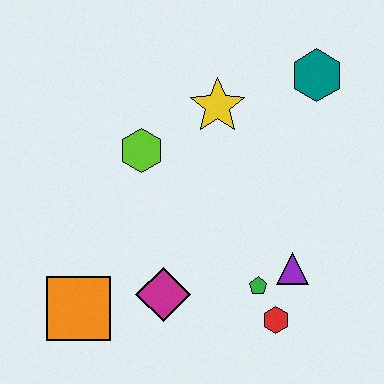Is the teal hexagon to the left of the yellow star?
No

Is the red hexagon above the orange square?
No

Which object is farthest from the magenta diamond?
The teal hexagon is farthest from the magenta diamond.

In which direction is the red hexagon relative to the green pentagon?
The red hexagon is below the green pentagon.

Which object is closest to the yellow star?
The lime hexagon is closest to the yellow star.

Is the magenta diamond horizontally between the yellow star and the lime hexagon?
Yes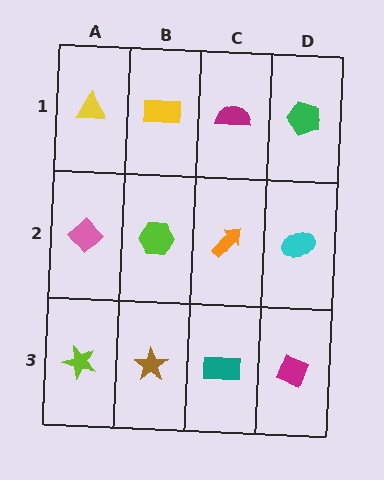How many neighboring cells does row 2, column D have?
3.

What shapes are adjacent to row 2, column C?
A magenta semicircle (row 1, column C), a teal rectangle (row 3, column C), a lime hexagon (row 2, column B), a cyan ellipse (row 2, column D).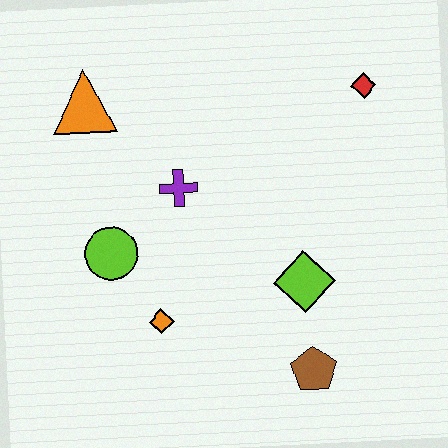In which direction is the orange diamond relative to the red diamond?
The orange diamond is below the red diamond.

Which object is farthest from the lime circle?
The red diamond is farthest from the lime circle.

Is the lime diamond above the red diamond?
No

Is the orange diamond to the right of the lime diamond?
No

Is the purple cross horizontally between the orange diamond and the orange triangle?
No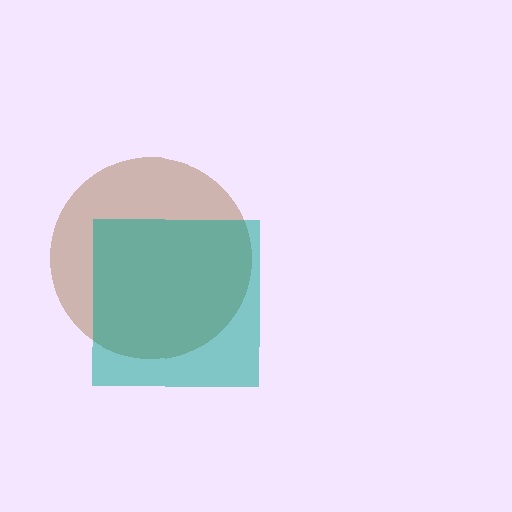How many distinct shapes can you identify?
There are 2 distinct shapes: a brown circle, a teal square.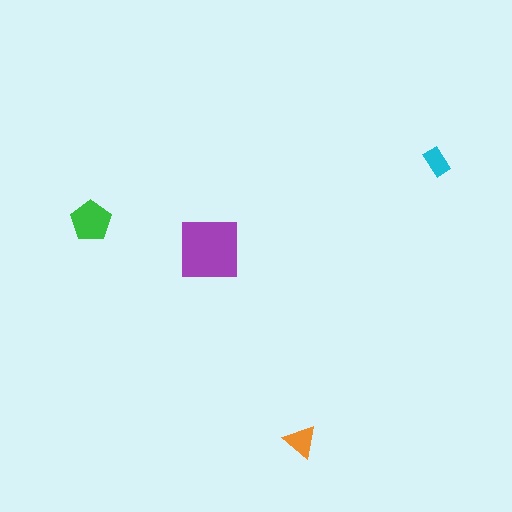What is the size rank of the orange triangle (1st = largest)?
3rd.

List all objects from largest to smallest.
The purple square, the green pentagon, the orange triangle, the cyan rectangle.